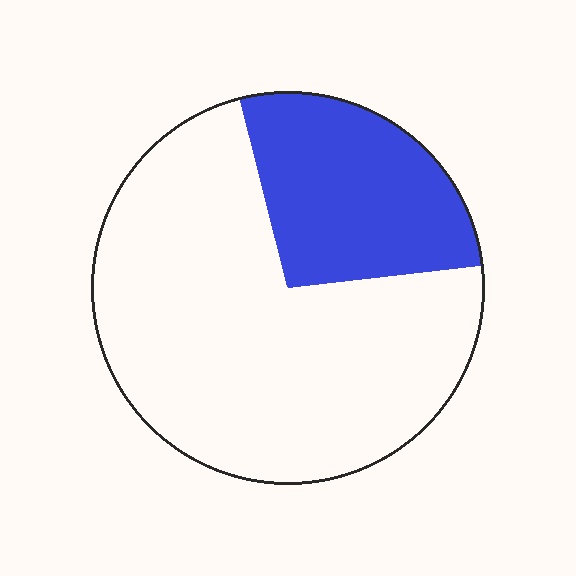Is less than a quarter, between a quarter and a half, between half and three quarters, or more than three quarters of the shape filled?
Between a quarter and a half.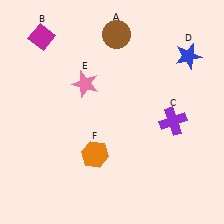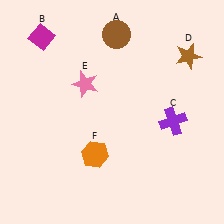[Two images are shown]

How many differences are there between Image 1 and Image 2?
There is 1 difference between the two images.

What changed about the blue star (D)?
In Image 1, D is blue. In Image 2, it changed to brown.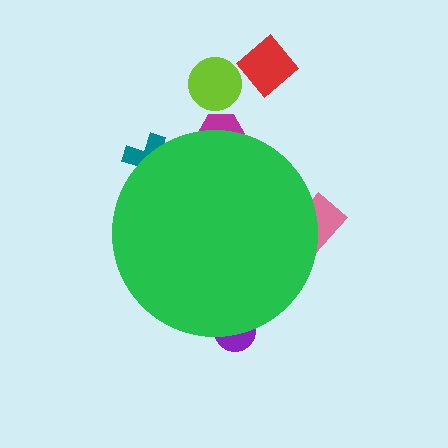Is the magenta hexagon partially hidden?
Yes, the magenta hexagon is partially hidden behind the green circle.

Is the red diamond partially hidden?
No, the red diamond is fully visible.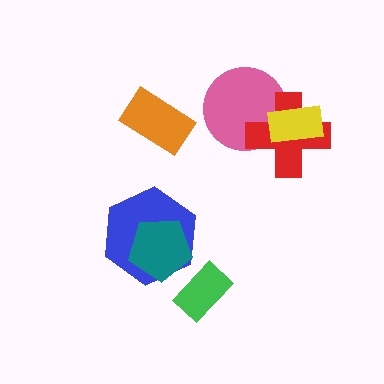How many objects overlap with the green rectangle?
0 objects overlap with the green rectangle.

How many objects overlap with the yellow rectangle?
2 objects overlap with the yellow rectangle.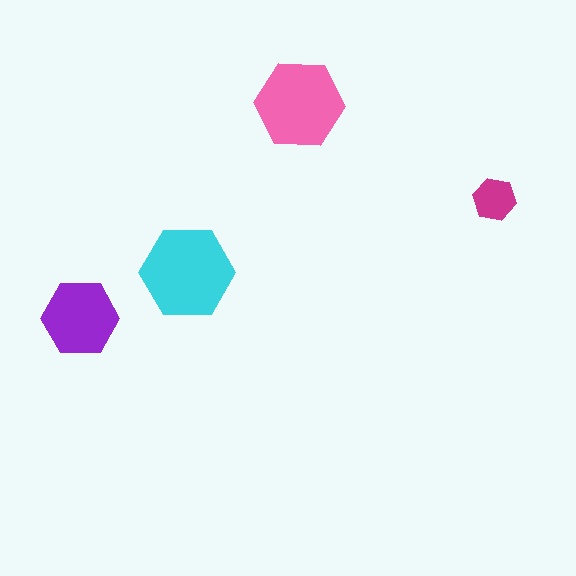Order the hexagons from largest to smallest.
the cyan one, the pink one, the purple one, the magenta one.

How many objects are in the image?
There are 4 objects in the image.